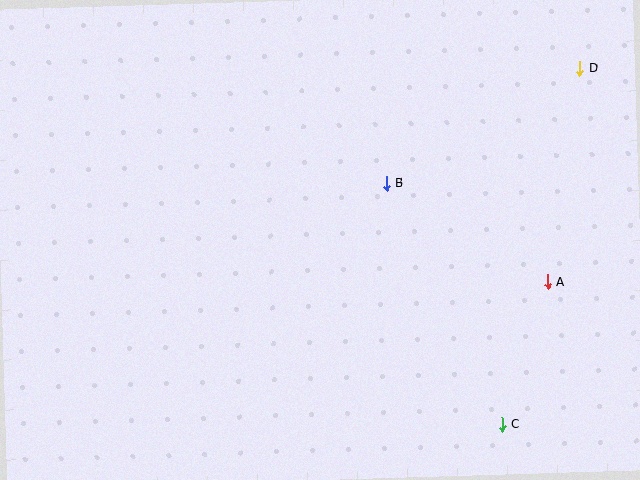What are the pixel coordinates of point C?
Point C is at (502, 424).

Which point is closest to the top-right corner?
Point D is closest to the top-right corner.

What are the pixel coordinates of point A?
Point A is at (547, 282).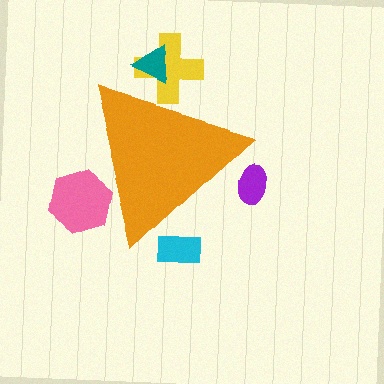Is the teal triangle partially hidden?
Yes, the teal triangle is partially hidden behind the orange triangle.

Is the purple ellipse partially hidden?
Yes, the purple ellipse is partially hidden behind the orange triangle.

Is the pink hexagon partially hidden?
Yes, the pink hexagon is partially hidden behind the orange triangle.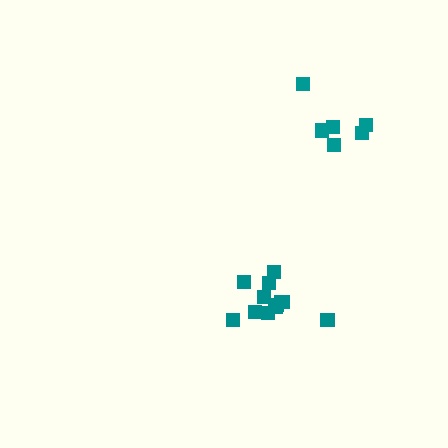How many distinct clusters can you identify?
There are 2 distinct clusters.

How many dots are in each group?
Group 1: 6 dots, Group 2: 12 dots (18 total).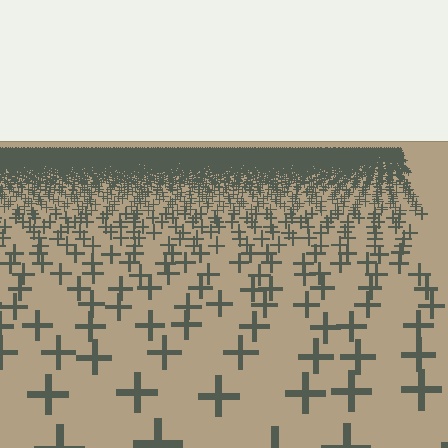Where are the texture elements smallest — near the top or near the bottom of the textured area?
Near the top.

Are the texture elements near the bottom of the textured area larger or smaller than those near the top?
Larger. Near the bottom, elements are closer to the viewer and appear at a bigger on-screen size.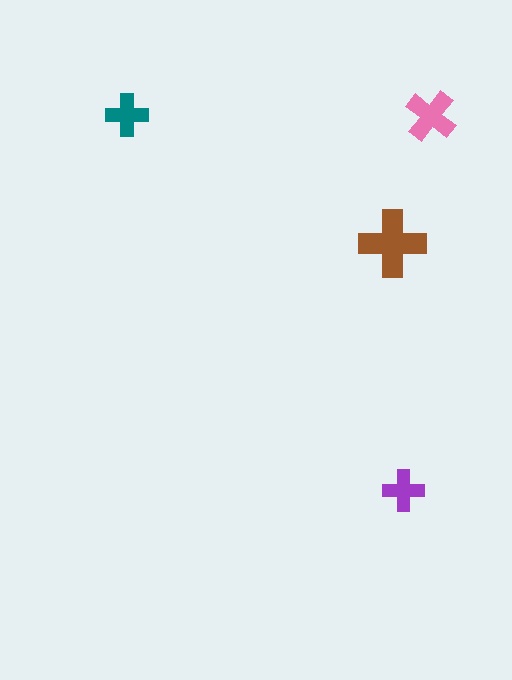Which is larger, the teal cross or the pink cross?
The pink one.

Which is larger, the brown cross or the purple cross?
The brown one.